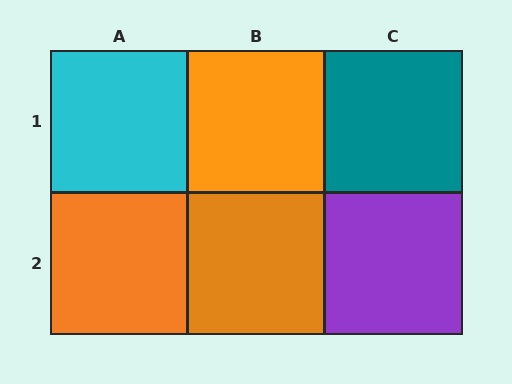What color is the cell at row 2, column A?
Orange.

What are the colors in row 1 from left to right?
Cyan, orange, teal.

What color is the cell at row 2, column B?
Orange.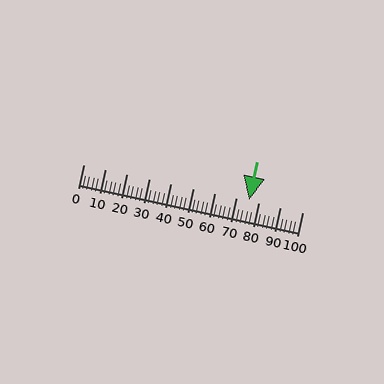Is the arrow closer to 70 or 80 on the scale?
The arrow is closer to 80.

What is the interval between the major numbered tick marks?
The major tick marks are spaced 10 units apart.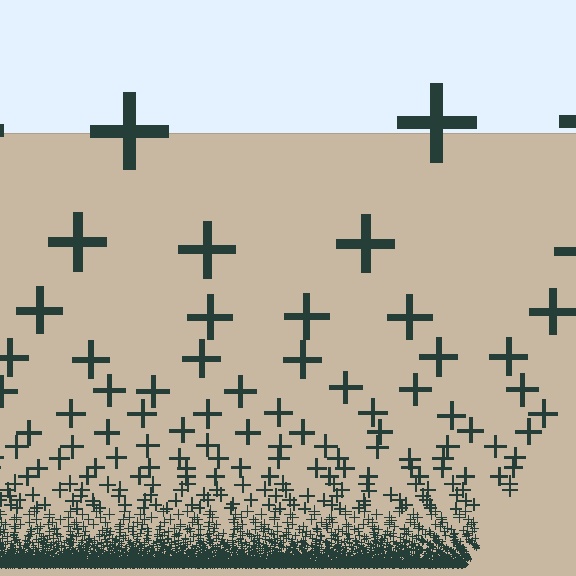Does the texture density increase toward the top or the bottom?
Density increases toward the bottom.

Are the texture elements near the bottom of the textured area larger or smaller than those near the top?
Smaller. The gradient is inverted — elements near the bottom are smaller and denser.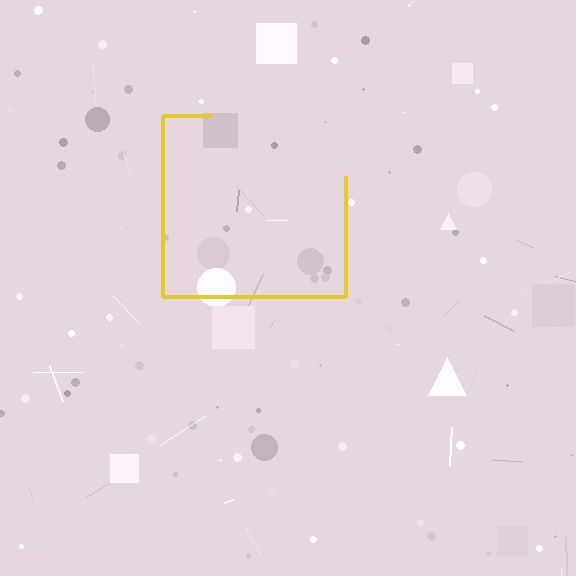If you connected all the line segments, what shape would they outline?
They would outline a square.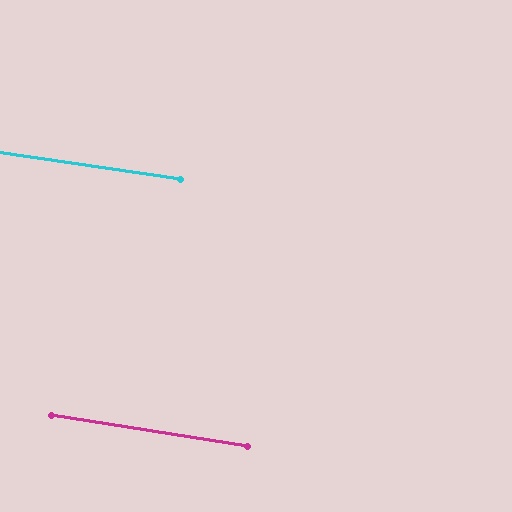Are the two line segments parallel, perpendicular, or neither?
Parallel — their directions differ by only 0.3°.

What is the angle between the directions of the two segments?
Approximately 0 degrees.